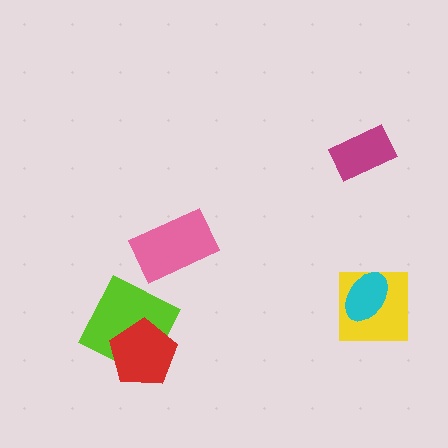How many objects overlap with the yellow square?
1 object overlaps with the yellow square.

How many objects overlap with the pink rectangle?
0 objects overlap with the pink rectangle.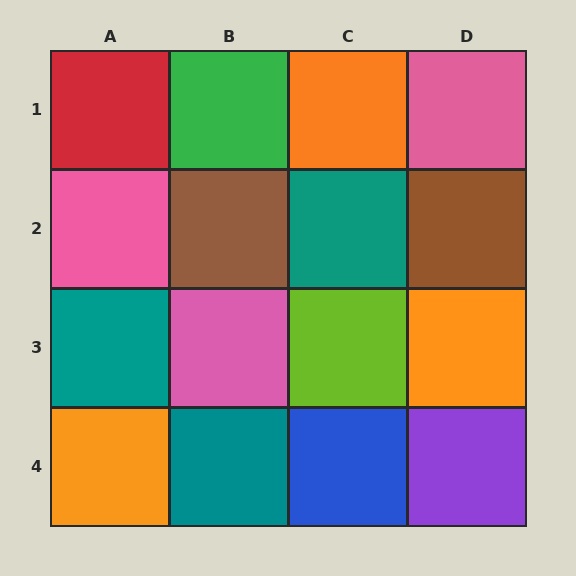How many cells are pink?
3 cells are pink.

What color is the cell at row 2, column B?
Brown.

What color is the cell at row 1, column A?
Red.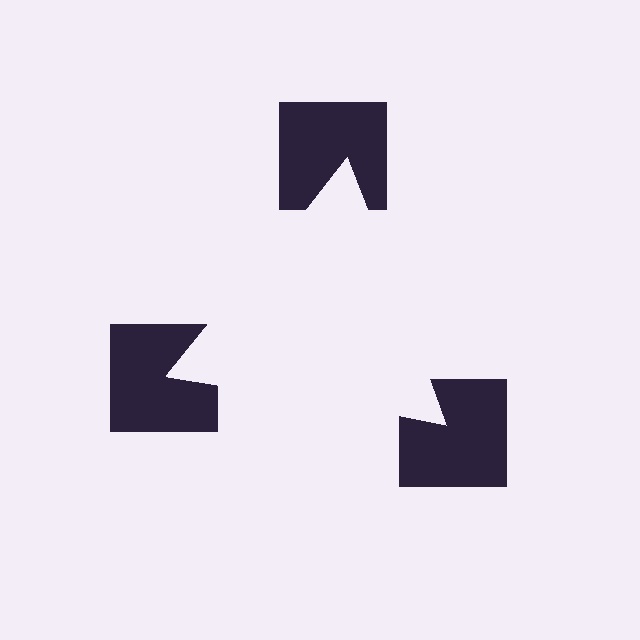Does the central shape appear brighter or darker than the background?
It typically appears slightly brighter than the background, even though no actual brightness change is drawn.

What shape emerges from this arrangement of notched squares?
An illusory triangle — its edges are inferred from the aligned wedge cuts in the notched squares, not physically drawn.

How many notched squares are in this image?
There are 3 — one at each vertex of the illusory triangle.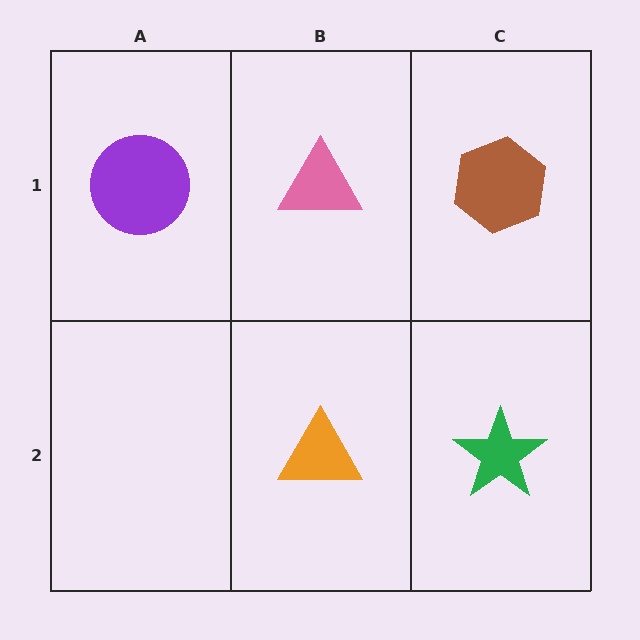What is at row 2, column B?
An orange triangle.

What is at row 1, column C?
A brown hexagon.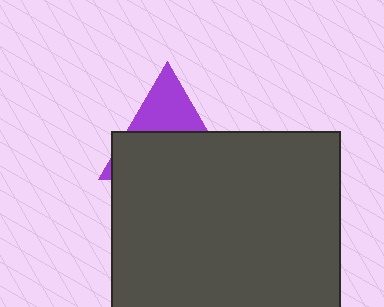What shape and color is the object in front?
The object in front is a dark gray square.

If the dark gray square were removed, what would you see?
You would see the complete purple triangle.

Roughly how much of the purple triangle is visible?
A small part of it is visible (roughly 37%).